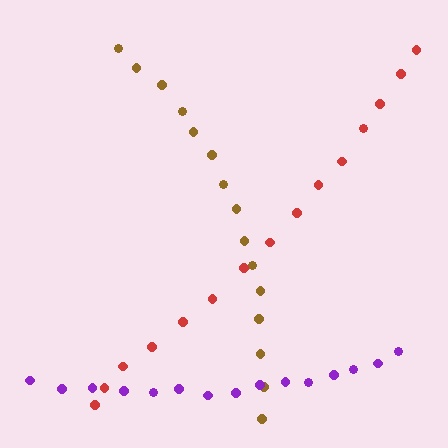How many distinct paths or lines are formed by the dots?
There are 3 distinct paths.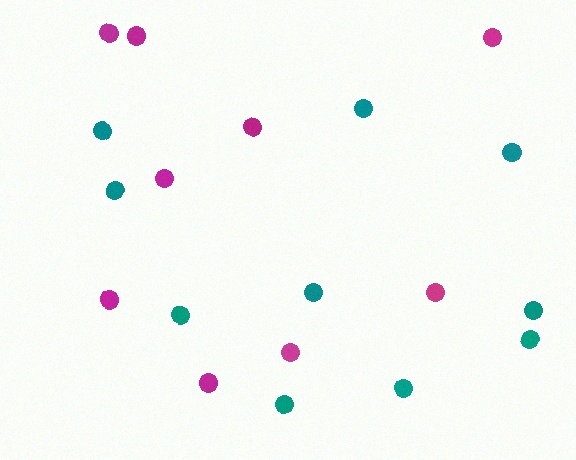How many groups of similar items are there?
There are 2 groups: one group of magenta circles (9) and one group of teal circles (10).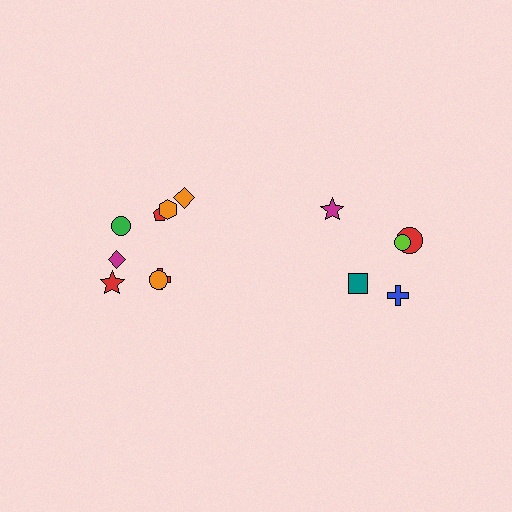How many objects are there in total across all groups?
There are 13 objects.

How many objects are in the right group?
There are 5 objects.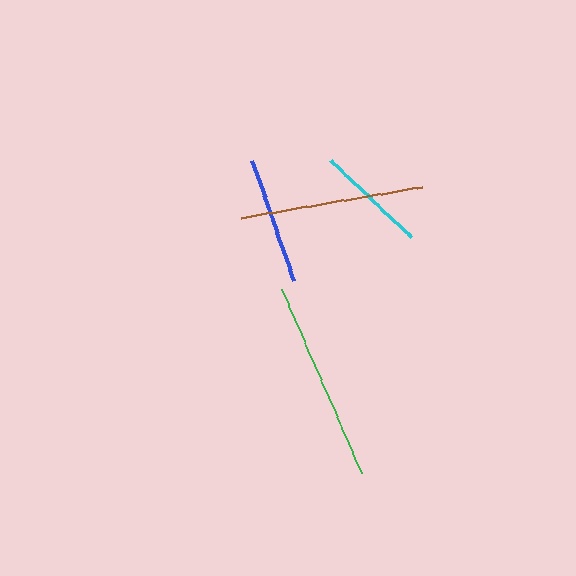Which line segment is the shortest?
The cyan line is the shortest at approximately 112 pixels.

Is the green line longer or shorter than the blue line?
The green line is longer than the blue line.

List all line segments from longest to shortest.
From longest to shortest: green, brown, blue, cyan.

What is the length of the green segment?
The green segment is approximately 202 pixels long.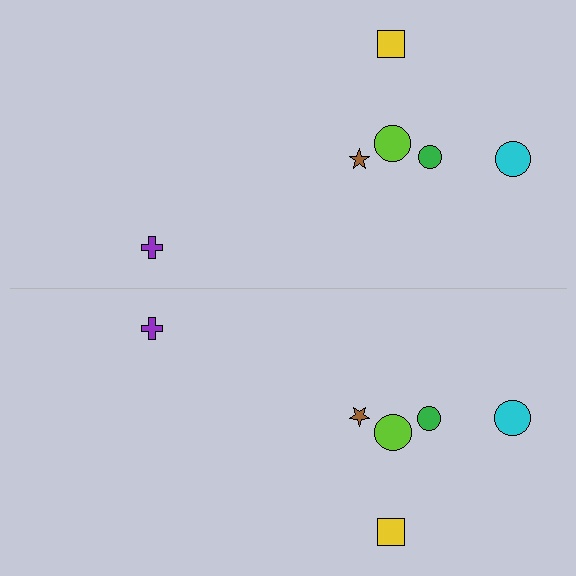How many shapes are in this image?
There are 12 shapes in this image.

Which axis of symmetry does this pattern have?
The pattern has a horizontal axis of symmetry running through the center of the image.